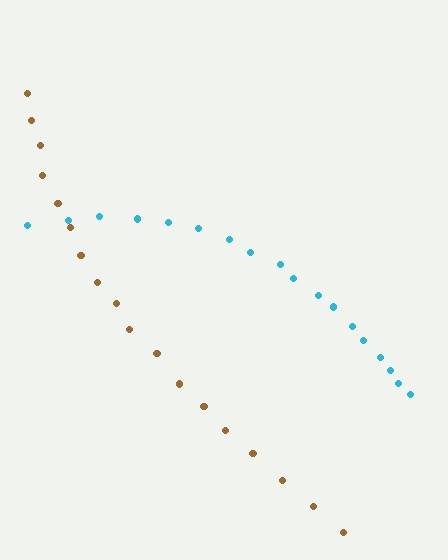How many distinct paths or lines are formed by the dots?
There are 2 distinct paths.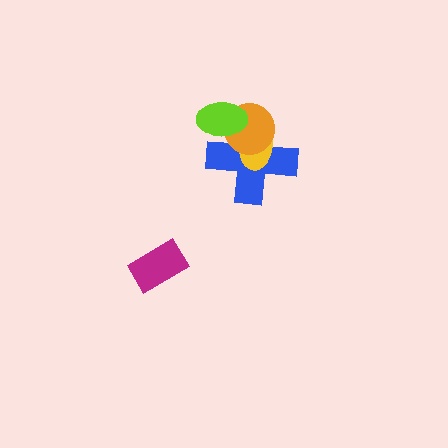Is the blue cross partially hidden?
Yes, it is partially covered by another shape.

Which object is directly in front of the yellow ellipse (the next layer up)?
The orange circle is directly in front of the yellow ellipse.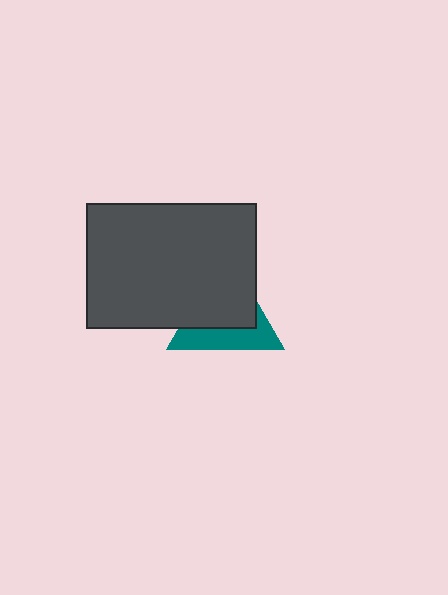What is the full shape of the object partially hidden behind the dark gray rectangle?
The partially hidden object is a teal triangle.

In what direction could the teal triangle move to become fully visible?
The teal triangle could move toward the lower-right. That would shift it out from behind the dark gray rectangle entirely.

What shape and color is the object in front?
The object in front is a dark gray rectangle.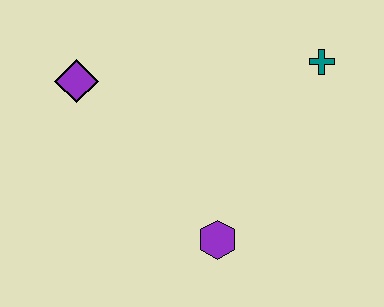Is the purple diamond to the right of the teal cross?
No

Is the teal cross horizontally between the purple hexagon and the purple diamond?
No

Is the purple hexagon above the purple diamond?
No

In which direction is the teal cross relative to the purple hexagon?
The teal cross is above the purple hexagon.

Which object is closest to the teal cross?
The purple hexagon is closest to the teal cross.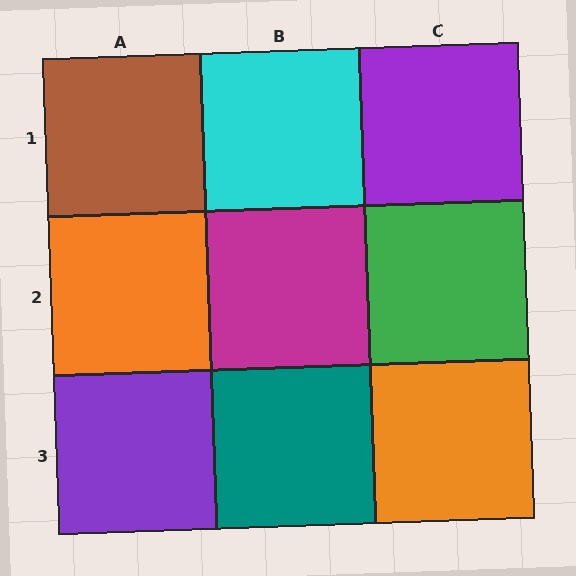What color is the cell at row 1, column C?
Purple.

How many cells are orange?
2 cells are orange.